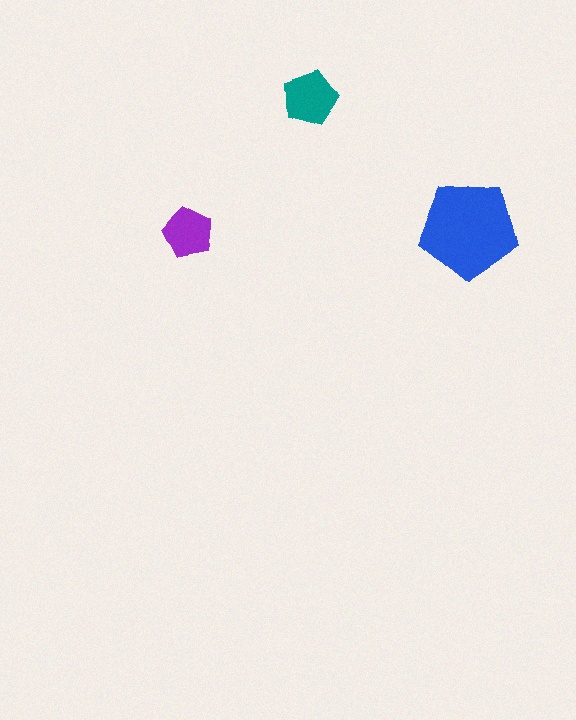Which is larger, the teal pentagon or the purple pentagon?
The teal one.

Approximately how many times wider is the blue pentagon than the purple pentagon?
About 2 times wider.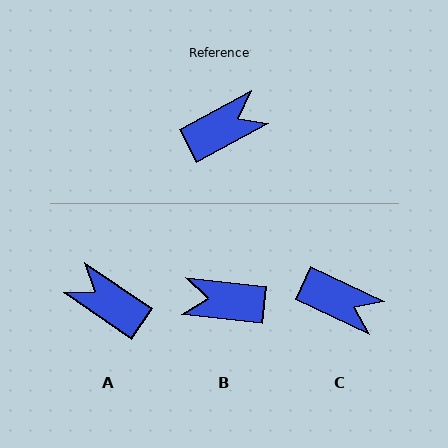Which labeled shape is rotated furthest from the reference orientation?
B, about 145 degrees away.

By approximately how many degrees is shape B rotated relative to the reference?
Approximately 145 degrees counter-clockwise.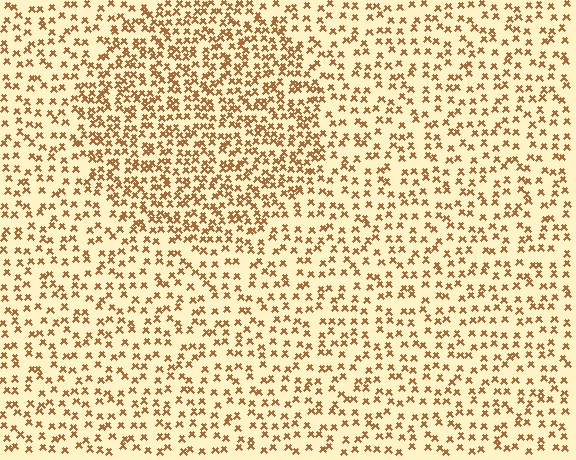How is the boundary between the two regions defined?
The boundary is defined by a change in element density (approximately 1.8x ratio). All elements are the same color, size, and shape.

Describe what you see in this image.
The image contains small brown elements arranged at two different densities. A circle-shaped region is visible where the elements are more densely packed than the surrounding area.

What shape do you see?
I see a circle.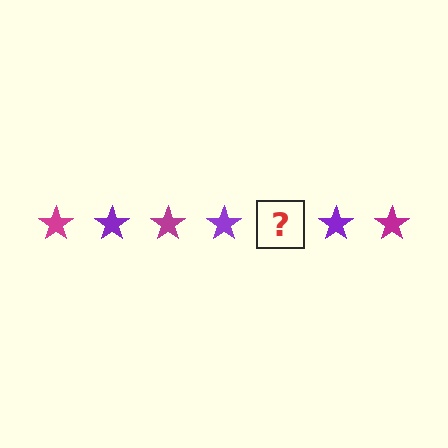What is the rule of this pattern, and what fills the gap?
The rule is that the pattern cycles through magenta, purple stars. The gap should be filled with a magenta star.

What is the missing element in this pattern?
The missing element is a magenta star.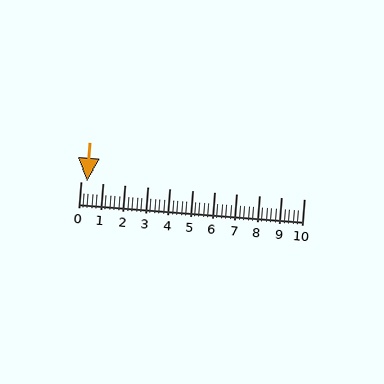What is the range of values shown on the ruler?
The ruler shows values from 0 to 10.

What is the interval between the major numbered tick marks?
The major tick marks are spaced 1 units apart.